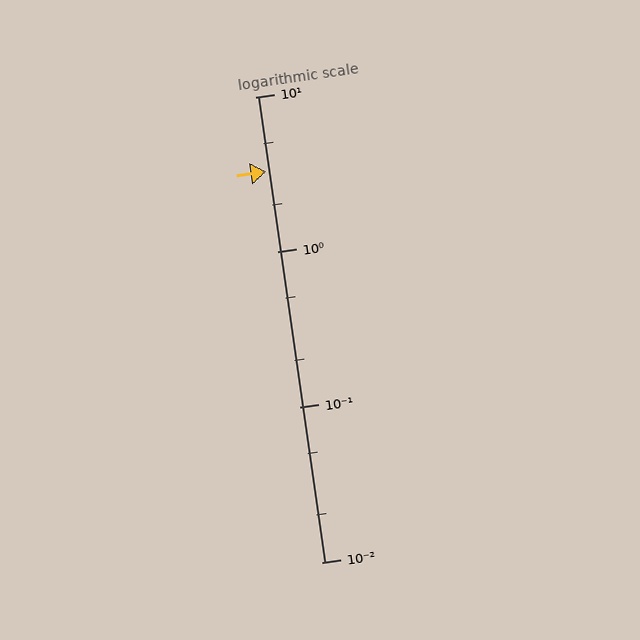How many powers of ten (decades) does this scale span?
The scale spans 3 decades, from 0.01 to 10.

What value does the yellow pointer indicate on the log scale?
The pointer indicates approximately 3.3.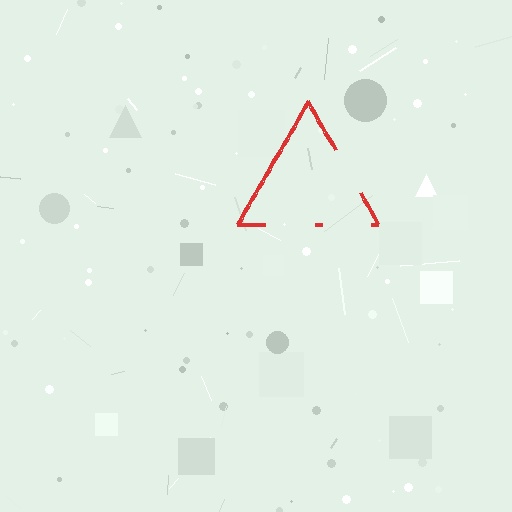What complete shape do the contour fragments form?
The contour fragments form a triangle.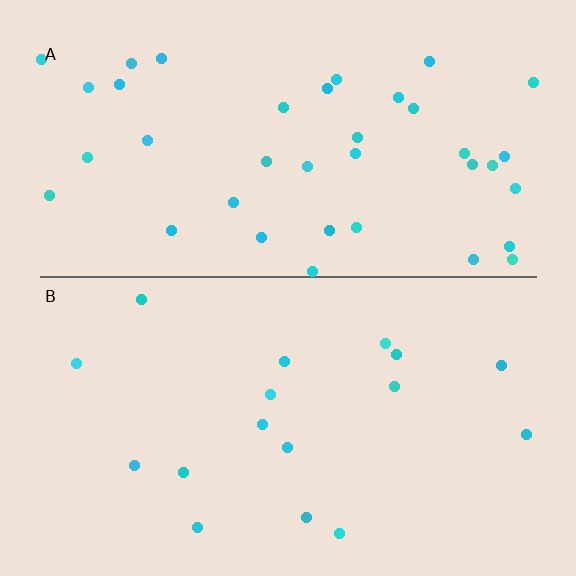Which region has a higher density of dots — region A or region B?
A (the top).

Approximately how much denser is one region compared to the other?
Approximately 2.3× — region A over region B.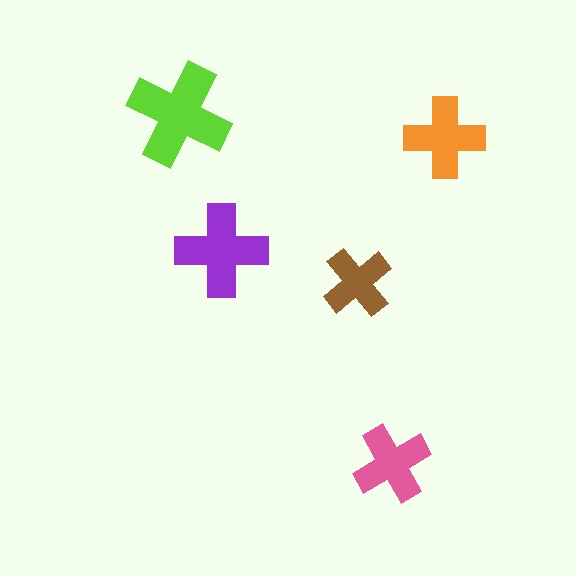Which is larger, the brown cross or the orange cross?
The orange one.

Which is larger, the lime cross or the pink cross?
The lime one.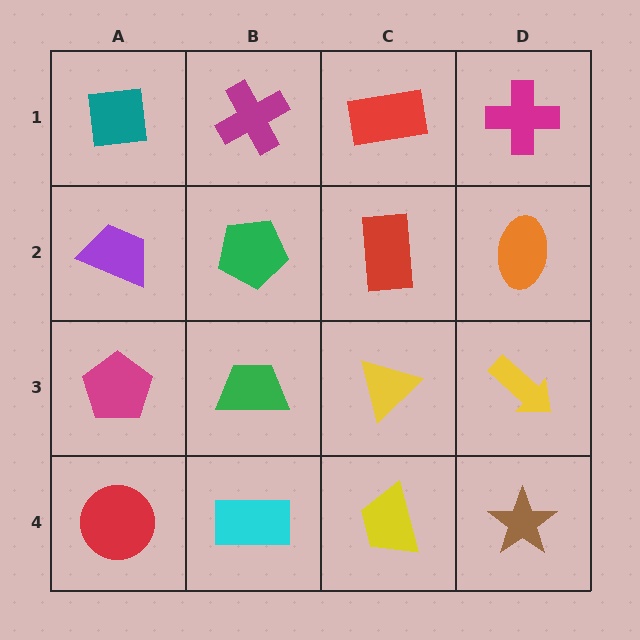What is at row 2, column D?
An orange ellipse.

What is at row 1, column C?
A red rectangle.